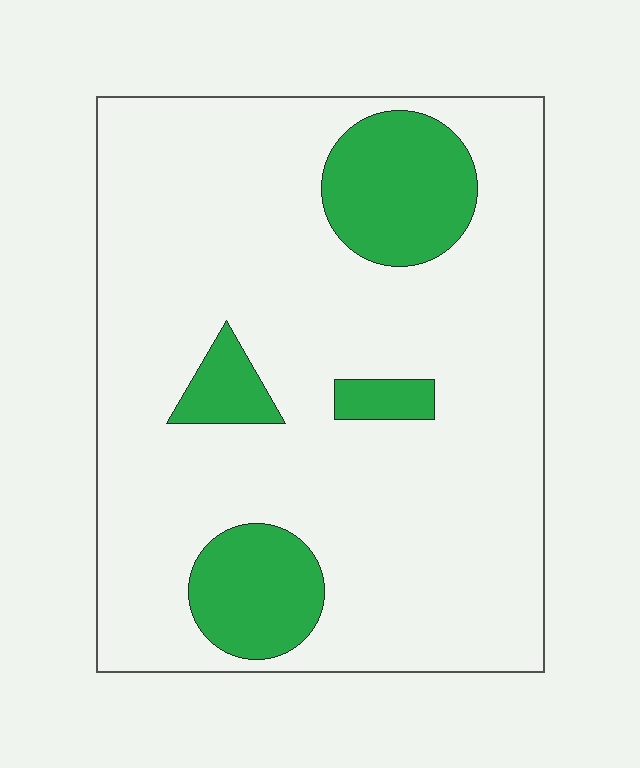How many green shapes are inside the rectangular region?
4.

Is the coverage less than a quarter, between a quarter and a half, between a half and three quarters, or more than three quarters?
Less than a quarter.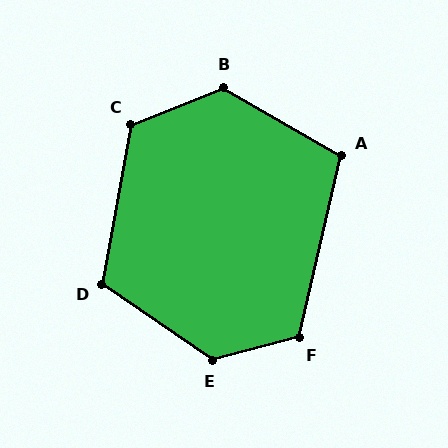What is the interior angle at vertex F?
Approximately 117 degrees (obtuse).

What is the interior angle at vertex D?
Approximately 114 degrees (obtuse).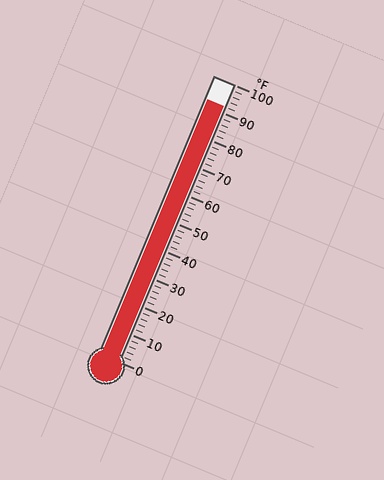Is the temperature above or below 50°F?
The temperature is above 50°F.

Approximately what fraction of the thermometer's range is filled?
The thermometer is filled to approximately 90% of its range.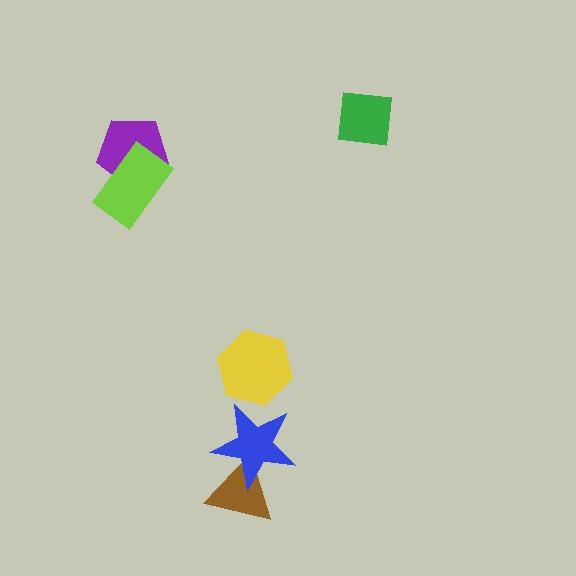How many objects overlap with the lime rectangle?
1 object overlaps with the lime rectangle.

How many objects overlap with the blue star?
1 object overlaps with the blue star.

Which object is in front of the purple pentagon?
The lime rectangle is in front of the purple pentagon.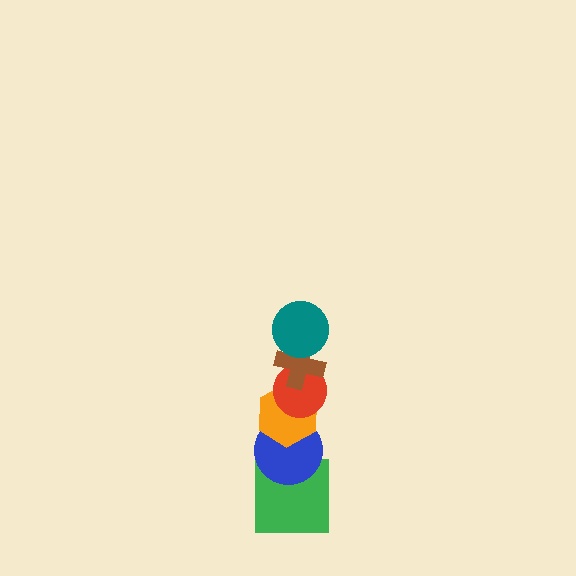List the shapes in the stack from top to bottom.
From top to bottom: the teal circle, the brown cross, the red circle, the orange hexagon, the blue circle, the green square.